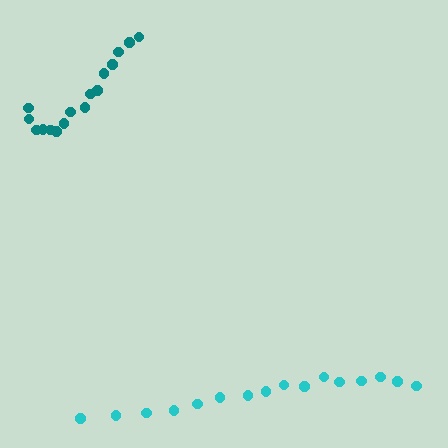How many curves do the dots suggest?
There are 2 distinct paths.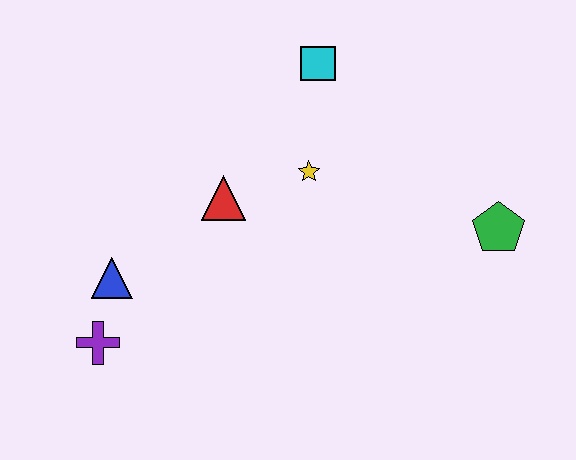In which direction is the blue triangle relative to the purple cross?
The blue triangle is above the purple cross.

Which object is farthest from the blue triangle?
The green pentagon is farthest from the blue triangle.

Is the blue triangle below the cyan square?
Yes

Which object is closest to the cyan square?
The yellow star is closest to the cyan square.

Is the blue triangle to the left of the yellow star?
Yes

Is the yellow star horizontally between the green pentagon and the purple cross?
Yes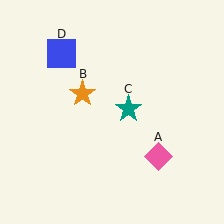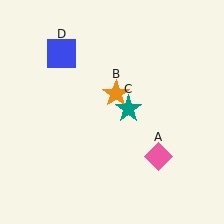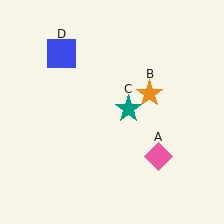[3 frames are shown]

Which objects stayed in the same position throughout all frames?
Pink diamond (object A) and teal star (object C) and blue square (object D) remained stationary.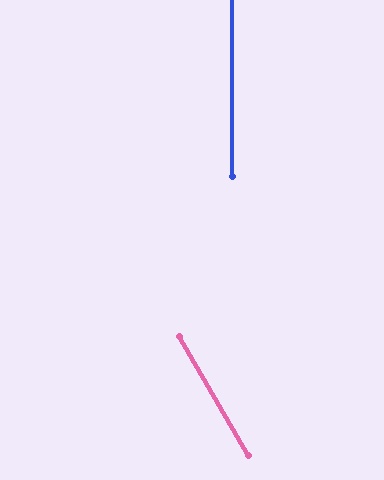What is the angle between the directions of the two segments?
Approximately 30 degrees.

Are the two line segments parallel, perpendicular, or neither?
Neither parallel nor perpendicular — they differ by about 30°.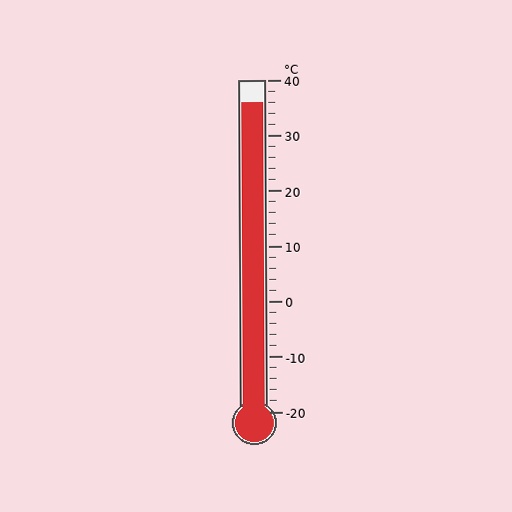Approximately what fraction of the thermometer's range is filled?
The thermometer is filled to approximately 95% of its range.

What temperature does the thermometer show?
The thermometer shows approximately 36°C.